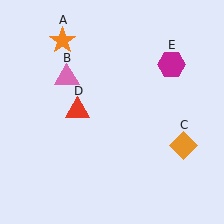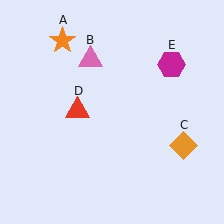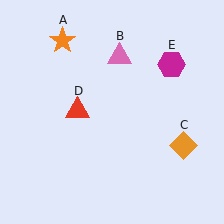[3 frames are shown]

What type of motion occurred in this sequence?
The pink triangle (object B) rotated clockwise around the center of the scene.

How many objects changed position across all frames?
1 object changed position: pink triangle (object B).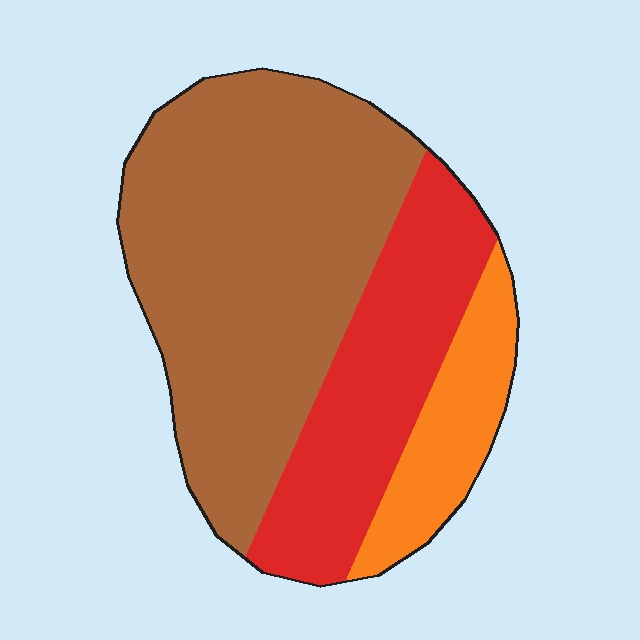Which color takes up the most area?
Brown, at roughly 60%.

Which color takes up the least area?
Orange, at roughly 15%.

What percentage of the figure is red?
Red covers about 30% of the figure.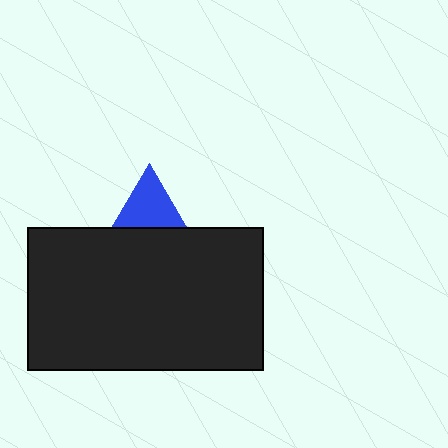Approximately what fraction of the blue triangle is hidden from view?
Roughly 59% of the blue triangle is hidden behind the black rectangle.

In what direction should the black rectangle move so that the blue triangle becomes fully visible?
The black rectangle should move down. That is the shortest direction to clear the overlap and leave the blue triangle fully visible.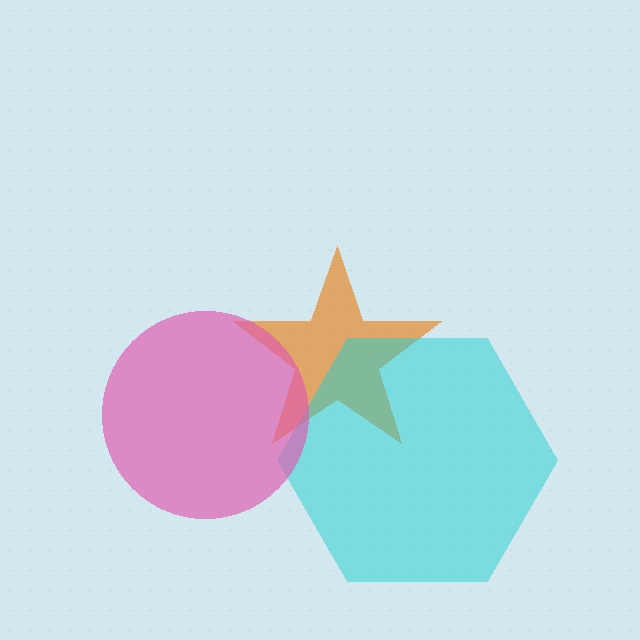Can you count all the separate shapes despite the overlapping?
Yes, there are 3 separate shapes.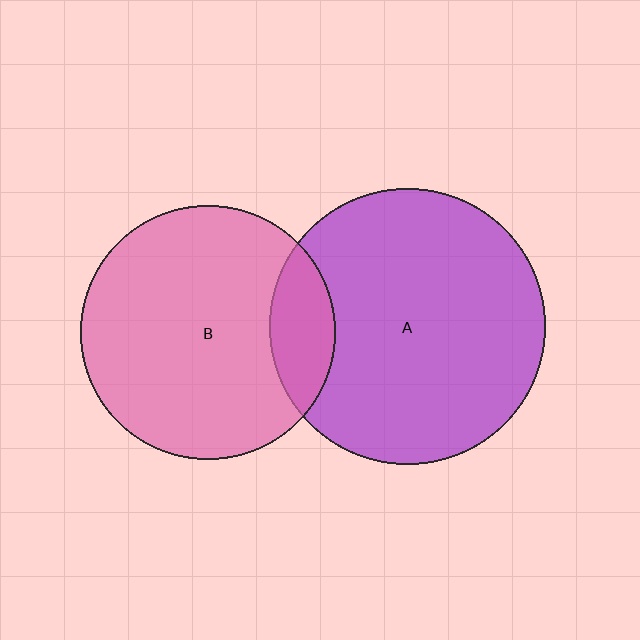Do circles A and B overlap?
Yes.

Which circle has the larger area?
Circle A (purple).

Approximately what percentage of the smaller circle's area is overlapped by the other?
Approximately 15%.